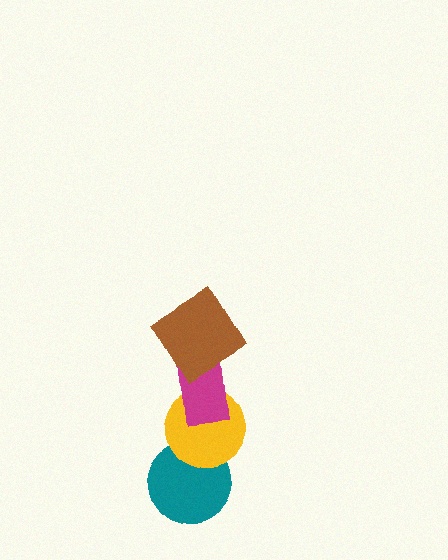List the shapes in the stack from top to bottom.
From top to bottom: the brown diamond, the magenta rectangle, the yellow circle, the teal circle.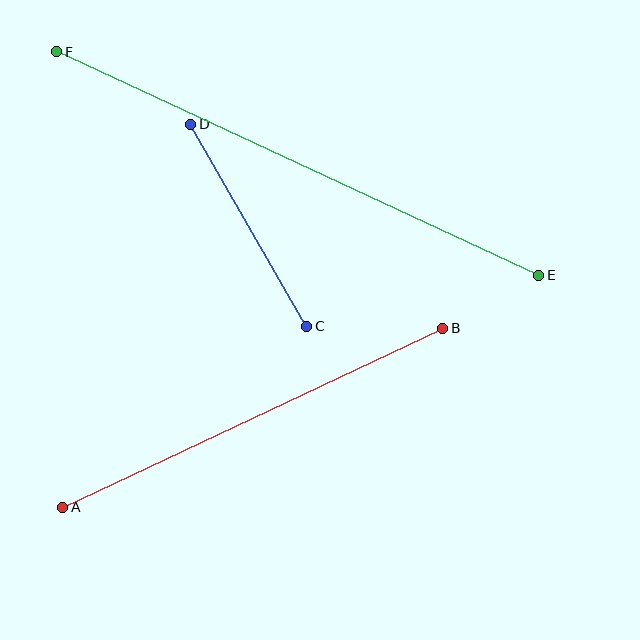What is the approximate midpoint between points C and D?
The midpoint is at approximately (249, 225) pixels.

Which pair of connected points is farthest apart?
Points E and F are farthest apart.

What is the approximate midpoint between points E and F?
The midpoint is at approximately (298, 163) pixels.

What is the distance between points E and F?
The distance is approximately 532 pixels.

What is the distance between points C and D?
The distance is approximately 233 pixels.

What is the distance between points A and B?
The distance is approximately 420 pixels.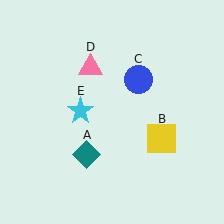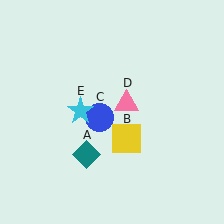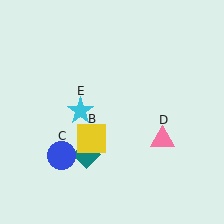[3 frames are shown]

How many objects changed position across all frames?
3 objects changed position: yellow square (object B), blue circle (object C), pink triangle (object D).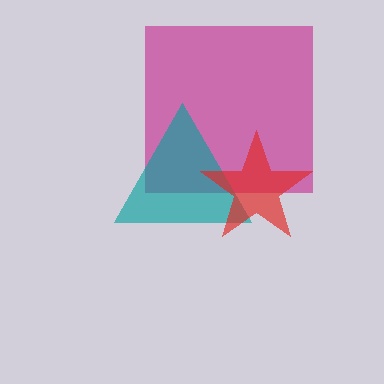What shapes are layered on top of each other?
The layered shapes are: a magenta square, a teal triangle, a red star.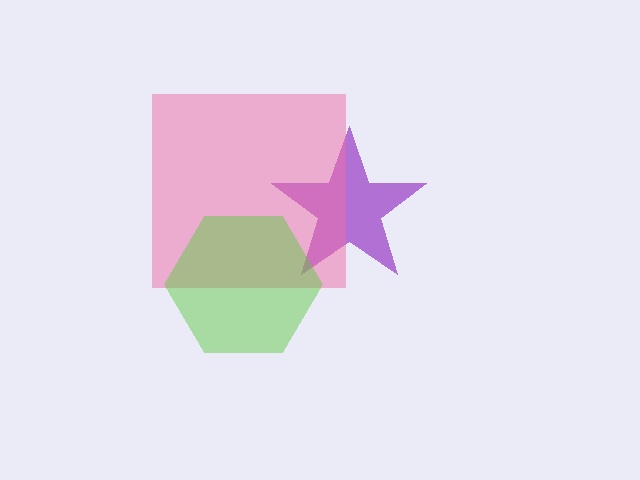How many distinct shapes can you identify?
There are 3 distinct shapes: a purple star, a pink square, a lime hexagon.